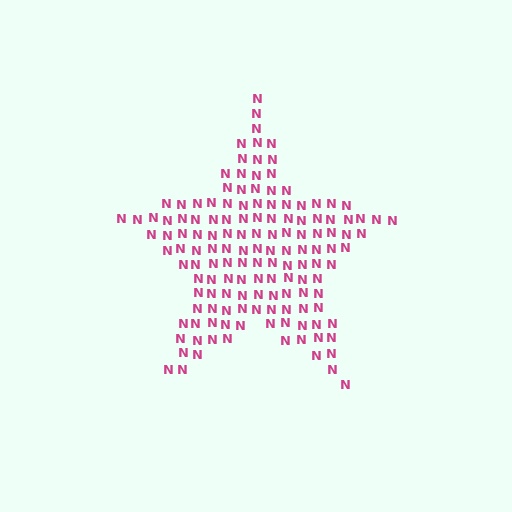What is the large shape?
The large shape is a star.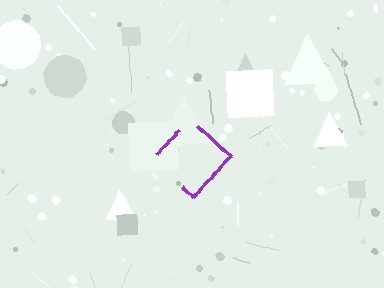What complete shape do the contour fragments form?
The contour fragments form a diamond.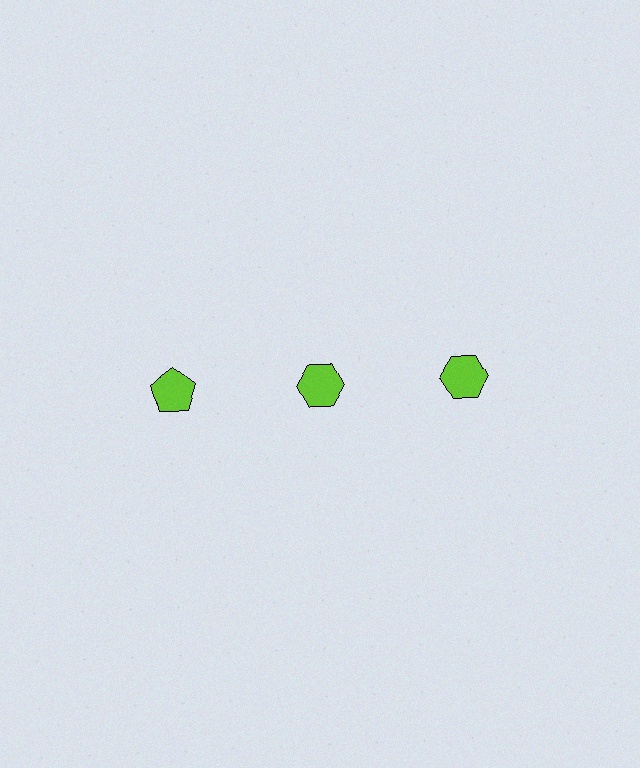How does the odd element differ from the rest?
It has a different shape: pentagon instead of hexagon.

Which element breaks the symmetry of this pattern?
The lime pentagon in the top row, leftmost column breaks the symmetry. All other shapes are lime hexagons.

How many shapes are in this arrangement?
There are 3 shapes arranged in a grid pattern.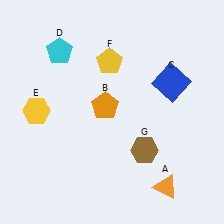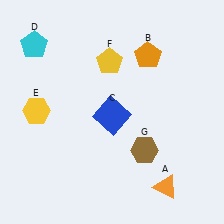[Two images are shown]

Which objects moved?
The objects that moved are: the orange pentagon (B), the blue square (C), the cyan pentagon (D).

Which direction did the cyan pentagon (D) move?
The cyan pentagon (D) moved left.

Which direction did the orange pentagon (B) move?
The orange pentagon (B) moved up.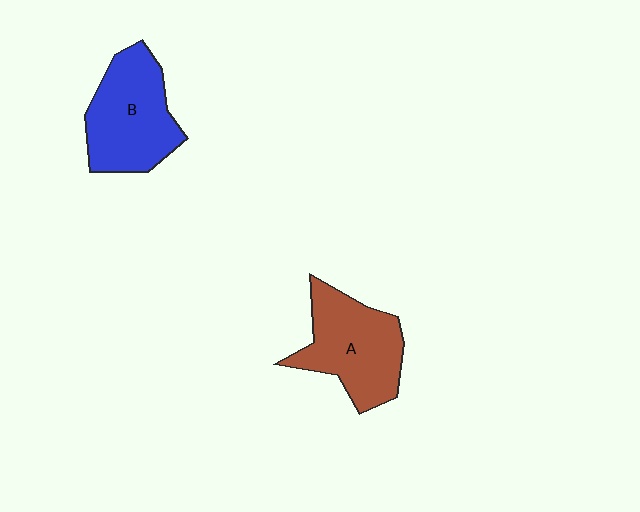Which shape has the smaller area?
Shape A (brown).